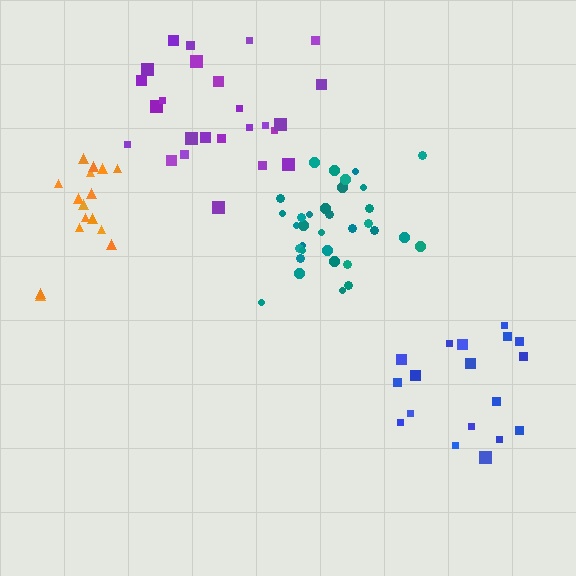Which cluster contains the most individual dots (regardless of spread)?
Teal (33).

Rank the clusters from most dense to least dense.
teal, blue, orange, purple.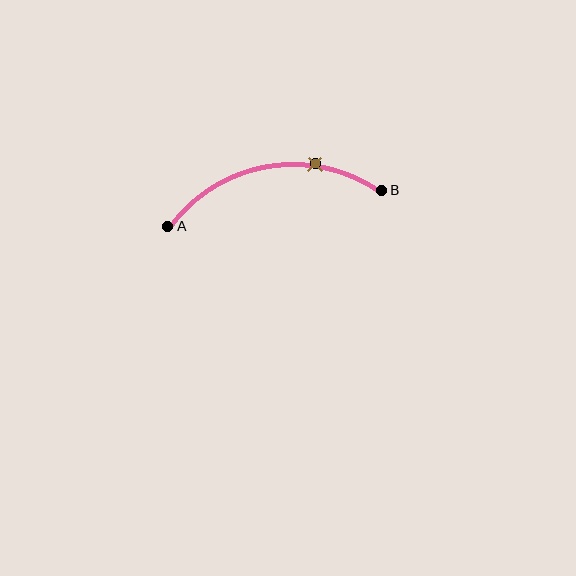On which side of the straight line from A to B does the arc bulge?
The arc bulges above the straight line connecting A and B.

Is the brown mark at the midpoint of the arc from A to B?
No. The brown mark lies on the arc but is closer to endpoint B. The arc midpoint would be at the point on the curve equidistant along the arc from both A and B.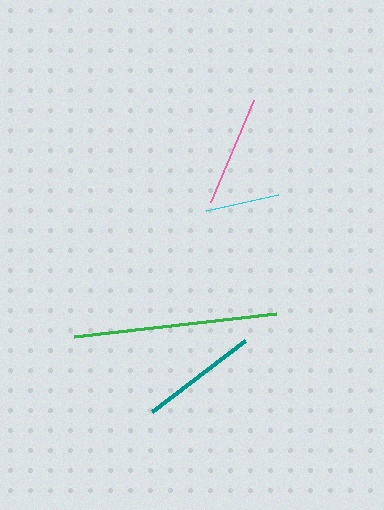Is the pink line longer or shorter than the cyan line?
The pink line is longer than the cyan line.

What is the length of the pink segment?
The pink segment is approximately 111 pixels long.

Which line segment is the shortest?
The cyan line is the shortest at approximately 73 pixels.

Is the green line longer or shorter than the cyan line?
The green line is longer than the cyan line.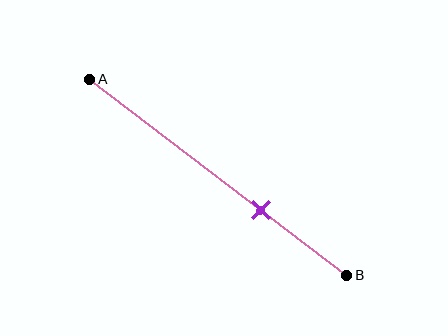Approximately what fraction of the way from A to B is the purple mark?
The purple mark is approximately 65% of the way from A to B.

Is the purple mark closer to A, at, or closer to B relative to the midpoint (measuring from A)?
The purple mark is closer to point B than the midpoint of segment AB.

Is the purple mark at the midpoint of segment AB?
No, the mark is at about 65% from A, not at the 50% midpoint.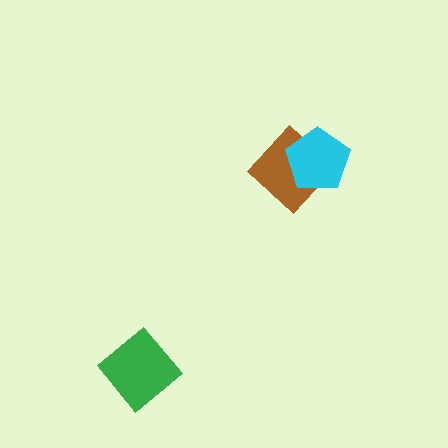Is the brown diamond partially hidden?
Yes, it is partially covered by another shape.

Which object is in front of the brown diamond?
The cyan pentagon is in front of the brown diamond.